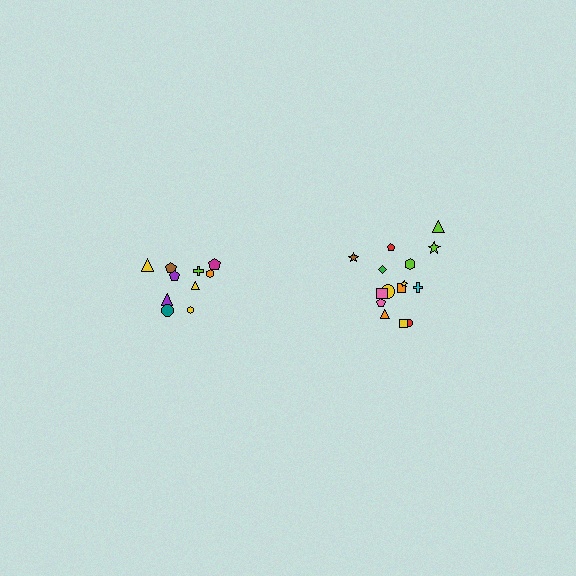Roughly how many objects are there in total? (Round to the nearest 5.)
Roughly 25 objects in total.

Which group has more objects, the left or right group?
The right group.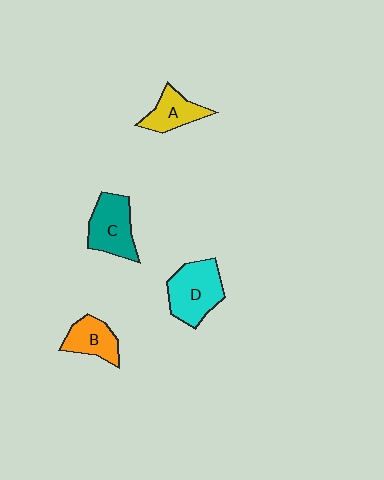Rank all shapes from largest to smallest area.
From largest to smallest: D (cyan), C (teal), B (orange), A (yellow).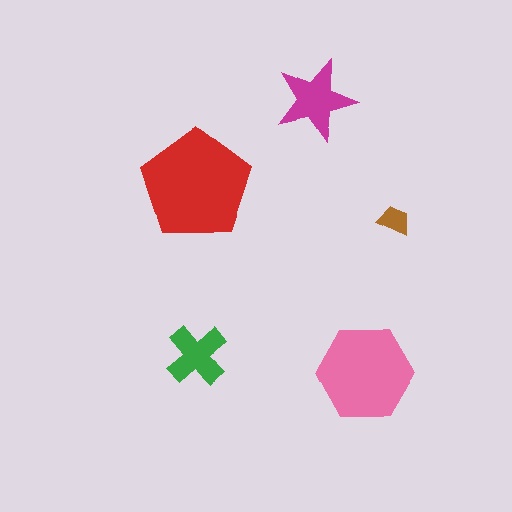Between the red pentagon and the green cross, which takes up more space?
The red pentagon.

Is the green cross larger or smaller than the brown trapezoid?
Larger.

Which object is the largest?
The red pentagon.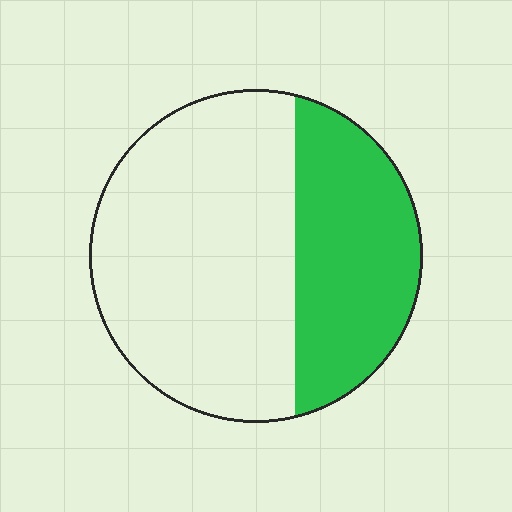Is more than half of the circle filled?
No.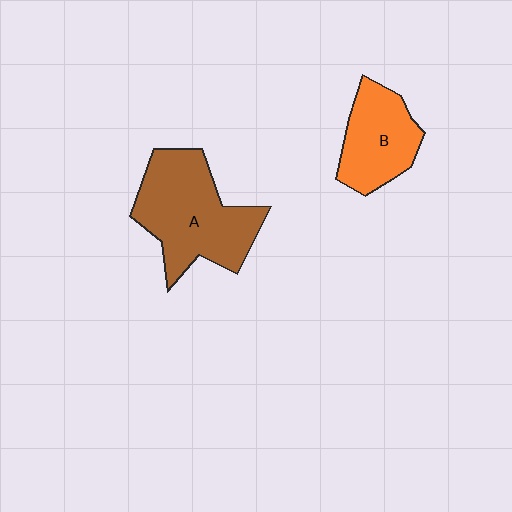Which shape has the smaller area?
Shape B (orange).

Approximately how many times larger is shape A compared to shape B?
Approximately 1.6 times.